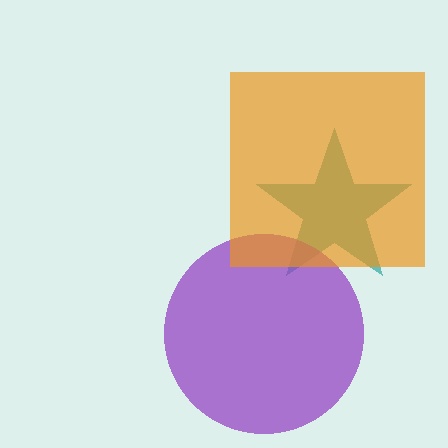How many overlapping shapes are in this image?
There are 3 overlapping shapes in the image.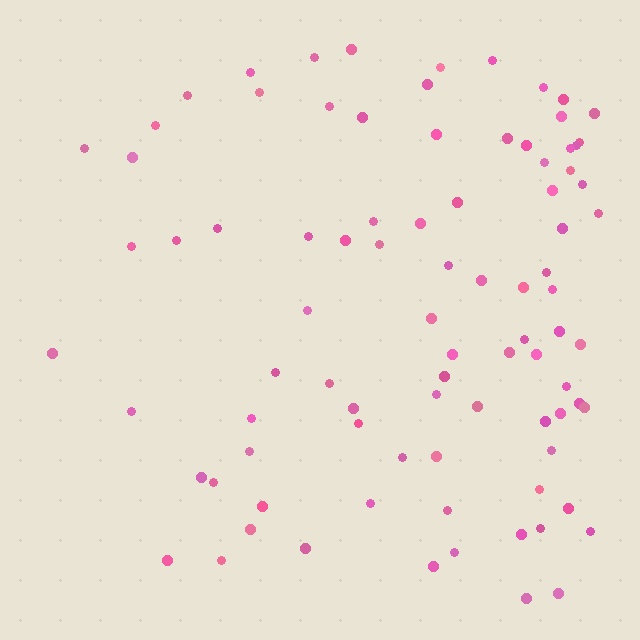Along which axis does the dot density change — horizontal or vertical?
Horizontal.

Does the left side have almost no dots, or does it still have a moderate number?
Still a moderate number, just noticeably fewer than the right.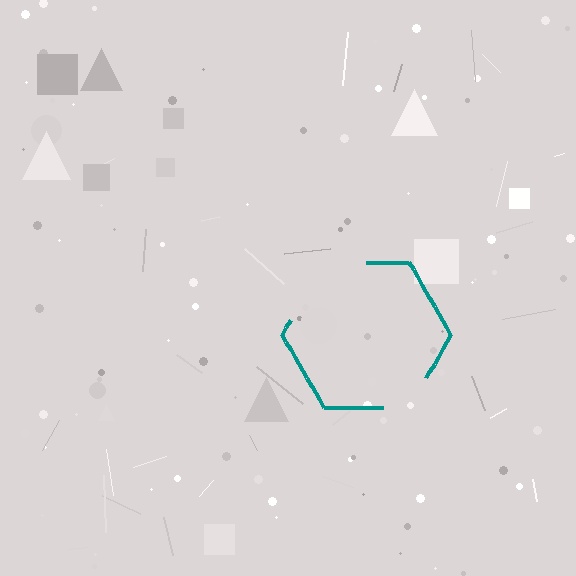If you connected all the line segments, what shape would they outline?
They would outline a hexagon.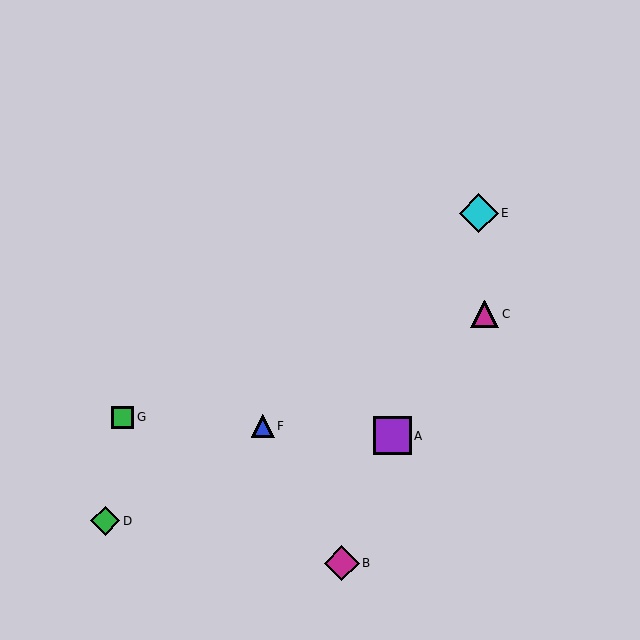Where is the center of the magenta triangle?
The center of the magenta triangle is at (485, 314).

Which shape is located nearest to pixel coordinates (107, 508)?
The green diamond (labeled D) at (105, 521) is nearest to that location.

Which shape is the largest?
The cyan diamond (labeled E) is the largest.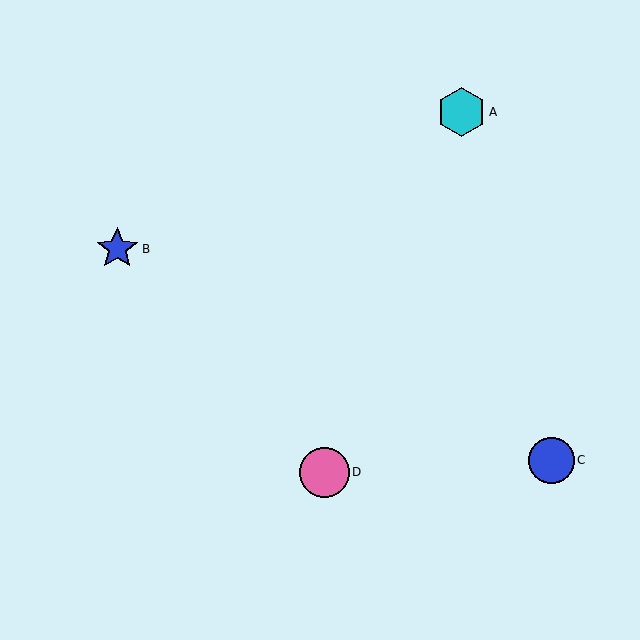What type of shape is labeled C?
Shape C is a blue circle.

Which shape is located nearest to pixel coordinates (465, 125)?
The cyan hexagon (labeled A) at (461, 112) is nearest to that location.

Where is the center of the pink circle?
The center of the pink circle is at (325, 472).